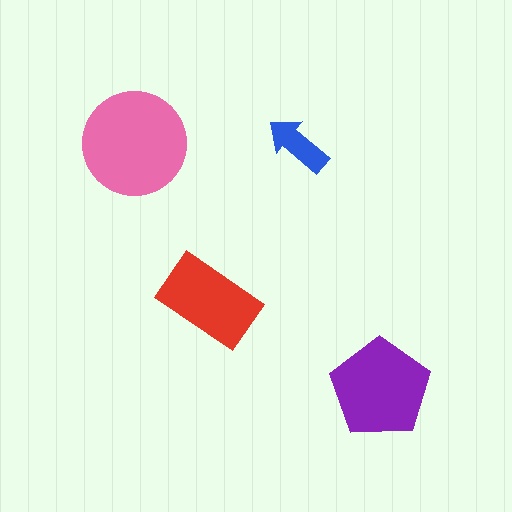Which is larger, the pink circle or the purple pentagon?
The pink circle.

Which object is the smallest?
The blue arrow.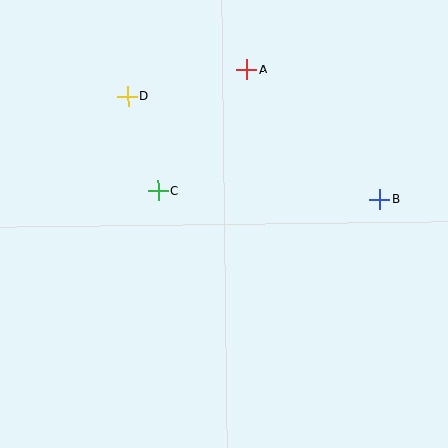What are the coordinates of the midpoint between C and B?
The midpoint between C and B is at (269, 195).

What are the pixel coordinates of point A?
Point A is at (247, 69).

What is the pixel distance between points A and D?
The distance between A and D is 122 pixels.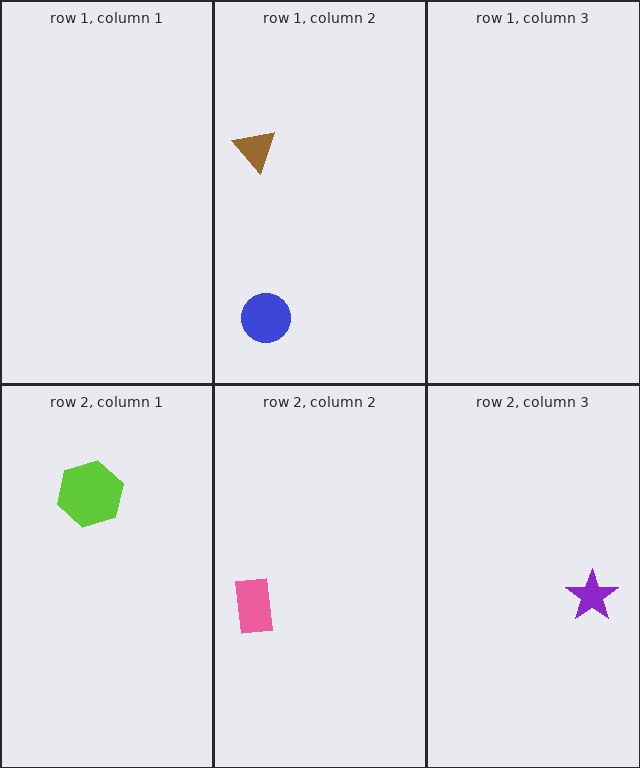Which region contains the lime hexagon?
The row 2, column 1 region.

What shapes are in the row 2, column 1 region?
The lime hexagon.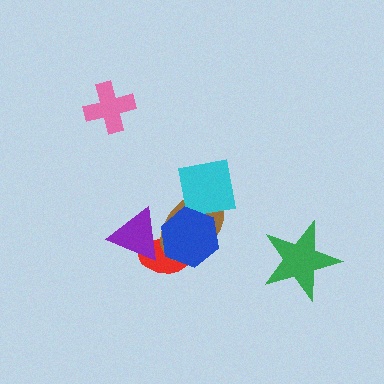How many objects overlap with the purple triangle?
3 objects overlap with the purple triangle.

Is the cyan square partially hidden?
Yes, it is partially covered by another shape.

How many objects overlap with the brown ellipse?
4 objects overlap with the brown ellipse.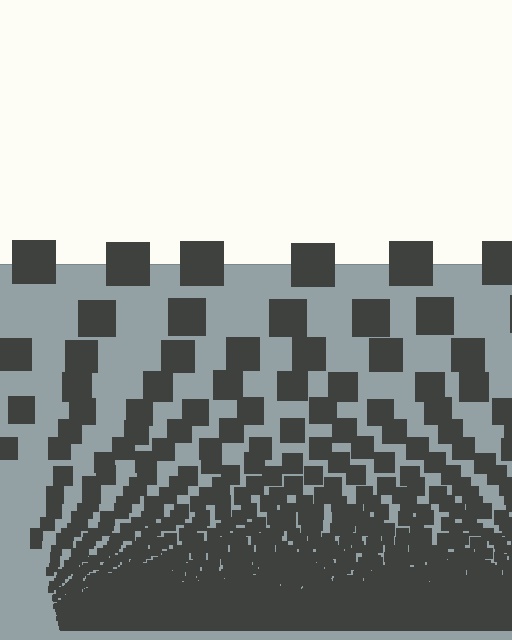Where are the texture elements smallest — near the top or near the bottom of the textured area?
Near the bottom.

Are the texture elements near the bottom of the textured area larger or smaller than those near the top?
Smaller. The gradient is inverted — elements near the bottom are smaller and denser.